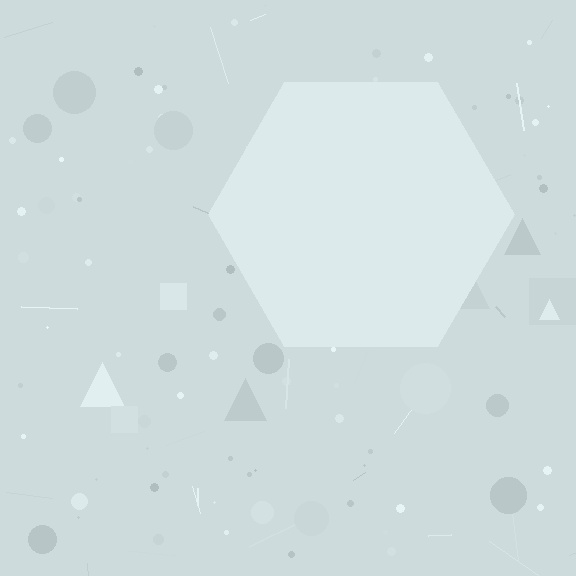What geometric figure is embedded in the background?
A hexagon is embedded in the background.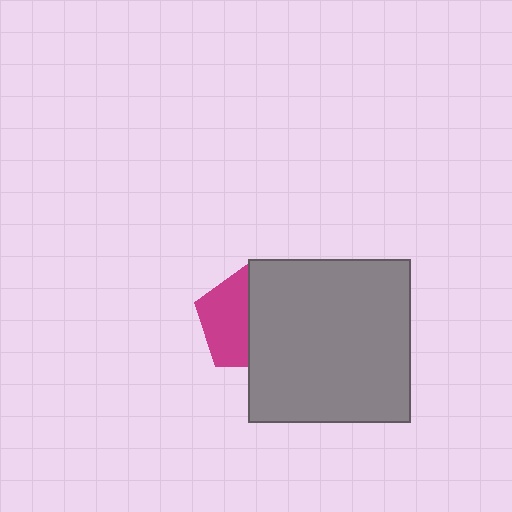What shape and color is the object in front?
The object in front is a gray square.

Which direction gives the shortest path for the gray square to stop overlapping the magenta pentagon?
Moving right gives the shortest separation.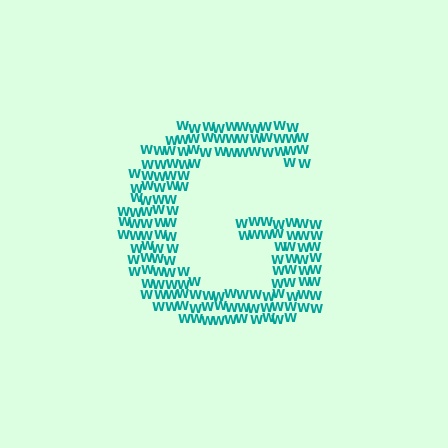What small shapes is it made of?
It is made of small letter W's.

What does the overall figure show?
The overall figure shows the letter G.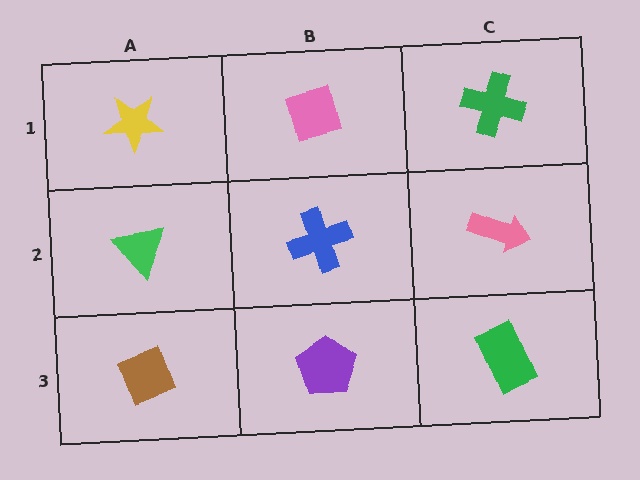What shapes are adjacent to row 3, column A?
A green triangle (row 2, column A), a purple pentagon (row 3, column B).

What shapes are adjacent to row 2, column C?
A green cross (row 1, column C), a green rectangle (row 3, column C), a blue cross (row 2, column B).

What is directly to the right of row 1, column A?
A pink diamond.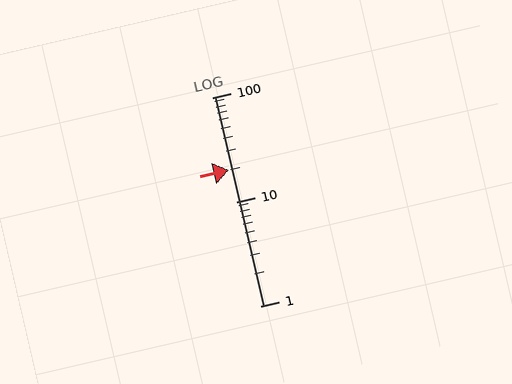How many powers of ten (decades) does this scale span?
The scale spans 2 decades, from 1 to 100.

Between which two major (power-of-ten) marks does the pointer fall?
The pointer is between 10 and 100.